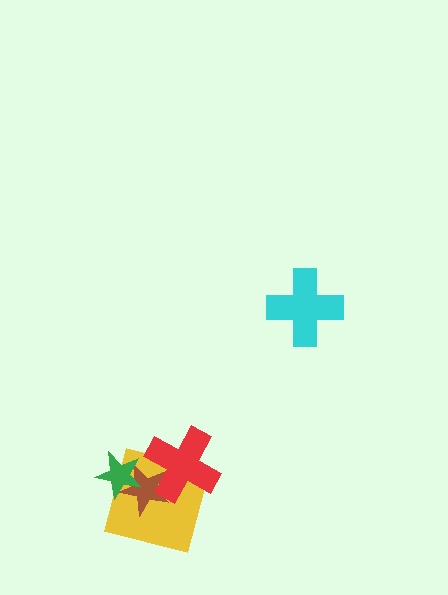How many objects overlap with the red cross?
2 objects overlap with the red cross.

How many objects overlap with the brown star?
3 objects overlap with the brown star.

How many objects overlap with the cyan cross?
0 objects overlap with the cyan cross.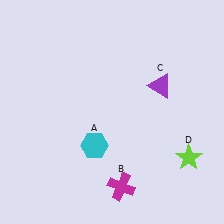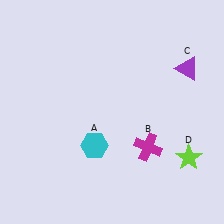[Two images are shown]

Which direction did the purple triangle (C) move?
The purple triangle (C) moved right.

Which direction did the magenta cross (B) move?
The magenta cross (B) moved up.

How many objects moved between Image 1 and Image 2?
2 objects moved between the two images.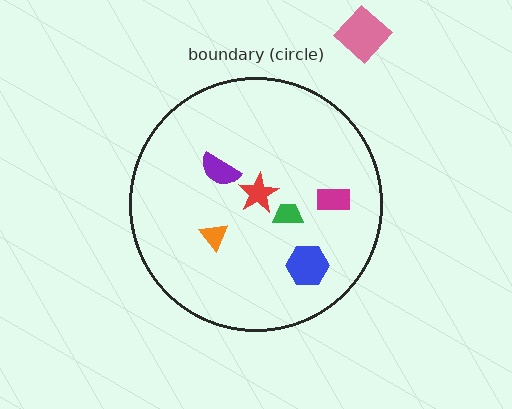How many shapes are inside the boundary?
6 inside, 1 outside.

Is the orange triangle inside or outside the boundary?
Inside.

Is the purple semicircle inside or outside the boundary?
Inside.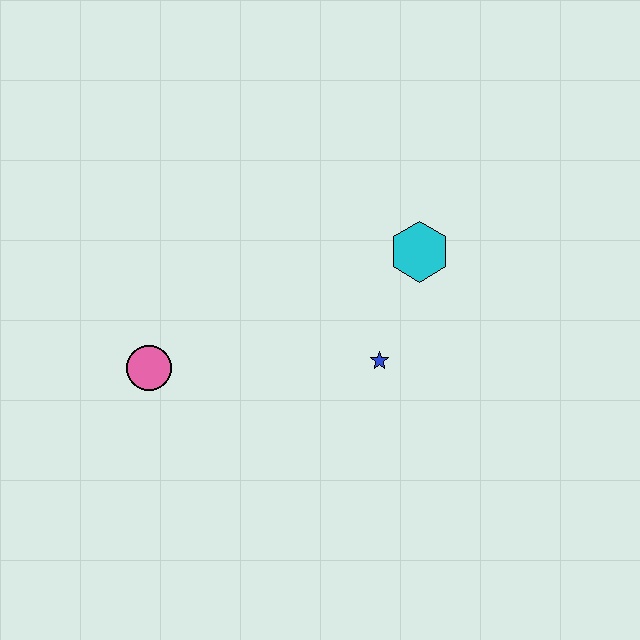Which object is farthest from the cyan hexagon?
The pink circle is farthest from the cyan hexagon.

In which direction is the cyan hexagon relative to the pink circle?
The cyan hexagon is to the right of the pink circle.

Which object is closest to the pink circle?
The blue star is closest to the pink circle.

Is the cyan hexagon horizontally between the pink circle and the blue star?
No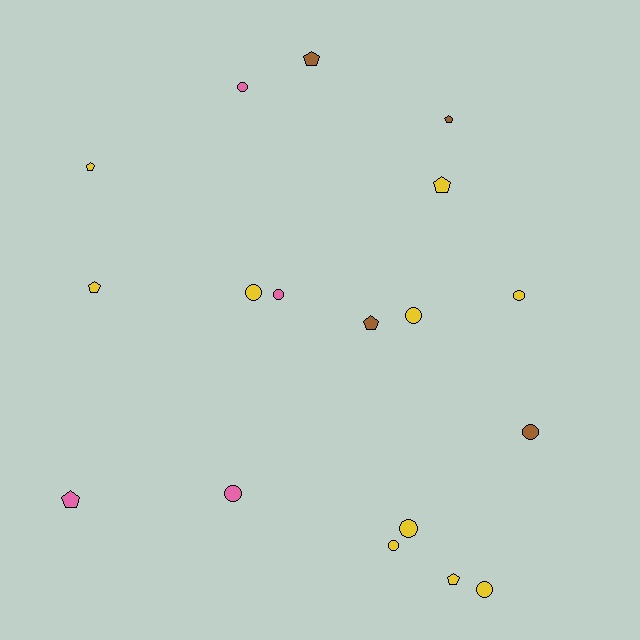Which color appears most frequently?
Yellow, with 10 objects.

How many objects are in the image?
There are 18 objects.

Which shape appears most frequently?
Circle, with 10 objects.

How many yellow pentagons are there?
There are 4 yellow pentagons.